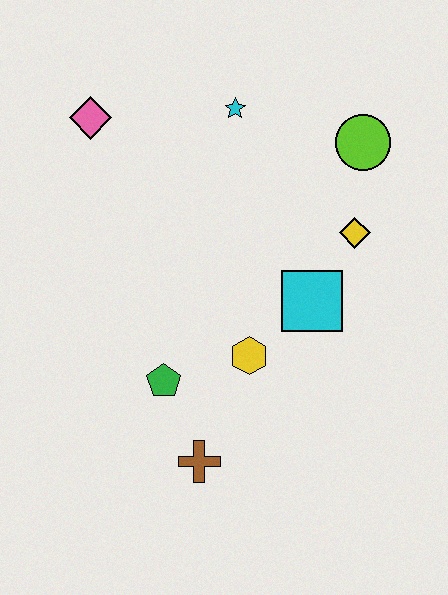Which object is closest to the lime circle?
The yellow diamond is closest to the lime circle.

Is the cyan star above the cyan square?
Yes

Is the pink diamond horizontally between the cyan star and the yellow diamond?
No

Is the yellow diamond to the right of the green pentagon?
Yes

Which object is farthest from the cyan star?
The brown cross is farthest from the cyan star.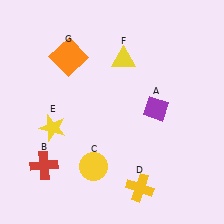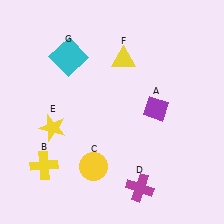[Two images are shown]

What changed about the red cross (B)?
In Image 1, B is red. In Image 2, it changed to yellow.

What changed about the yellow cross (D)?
In Image 1, D is yellow. In Image 2, it changed to magenta.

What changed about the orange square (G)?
In Image 1, G is orange. In Image 2, it changed to cyan.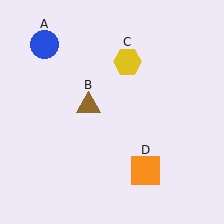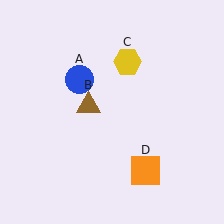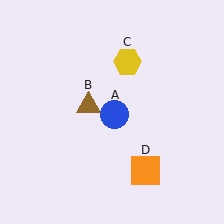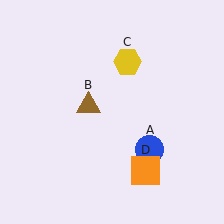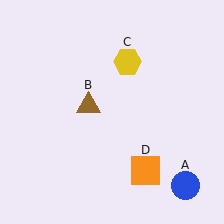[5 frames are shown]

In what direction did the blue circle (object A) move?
The blue circle (object A) moved down and to the right.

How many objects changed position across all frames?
1 object changed position: blue circle (object A).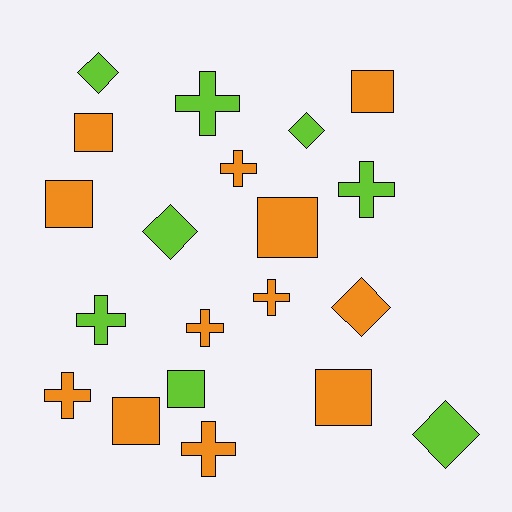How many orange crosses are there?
There are 5 orange crosses.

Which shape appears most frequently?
Cross, with 8 objects.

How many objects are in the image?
There are 20 objects.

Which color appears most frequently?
Orange, with 12 objects.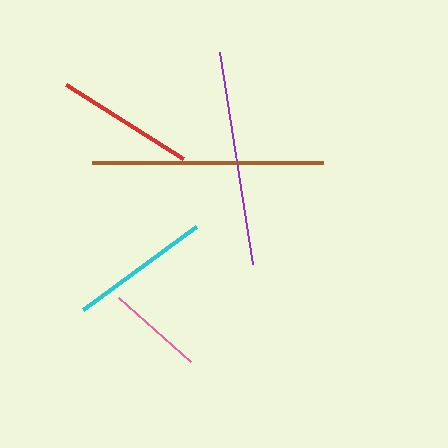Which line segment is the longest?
The brown line is the longest at approximately 232 pixels.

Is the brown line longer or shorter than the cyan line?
The brown line is longer than the cyan line.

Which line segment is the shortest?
The pink line is the shortest at approximately 96 pixels.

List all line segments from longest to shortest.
From longest to shortest: brown, purple, cyan, red, pink.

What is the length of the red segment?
The red segment is approximately 139 pixels long.